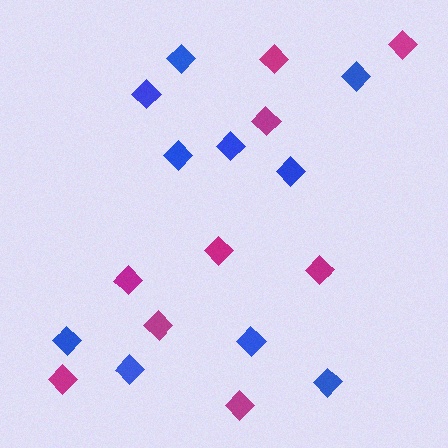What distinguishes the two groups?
There are 2 groups: one group of blue diamonds (10) and one group of magenta diamonds (9).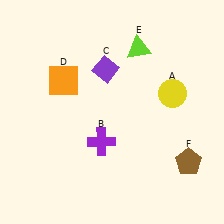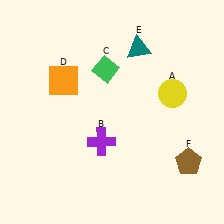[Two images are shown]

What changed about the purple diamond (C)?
In Image 1, C is purple. In Image 2, it changed to green.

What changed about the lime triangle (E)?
In Image 1, E is lime. In Image 2, it changed to teal.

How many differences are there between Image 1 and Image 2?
There are 2 differences between the two images.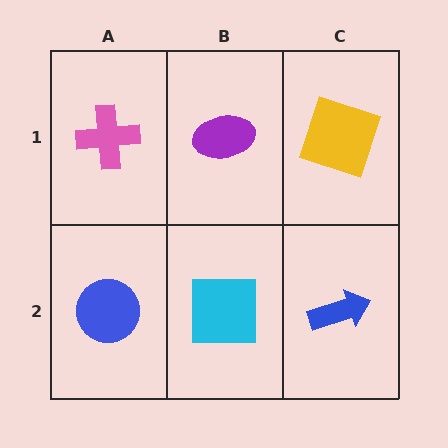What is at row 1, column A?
A pink cross.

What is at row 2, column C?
A blue arrow.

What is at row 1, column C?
A yellow square.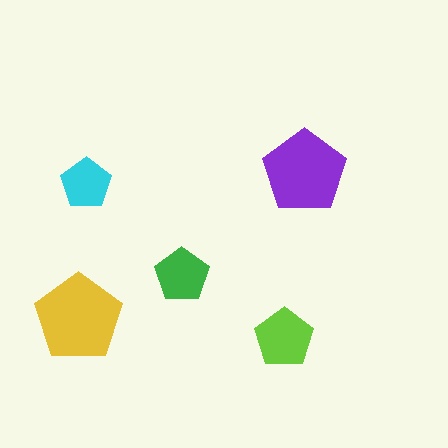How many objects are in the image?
There are 5 objects in the image.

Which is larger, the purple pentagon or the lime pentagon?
The purple one.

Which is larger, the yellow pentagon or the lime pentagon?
The yellow one.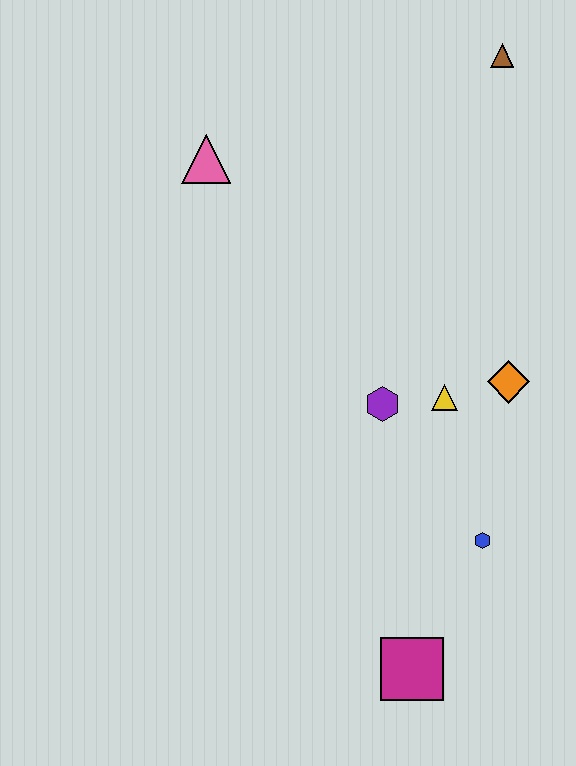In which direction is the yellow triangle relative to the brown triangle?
The yellow triangle is below the brown triangle.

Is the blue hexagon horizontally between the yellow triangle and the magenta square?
No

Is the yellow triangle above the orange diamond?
No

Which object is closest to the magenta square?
The blue hexagon is closest to the magenta square.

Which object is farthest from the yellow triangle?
The brown triangle is farthest from the yellow triangle.